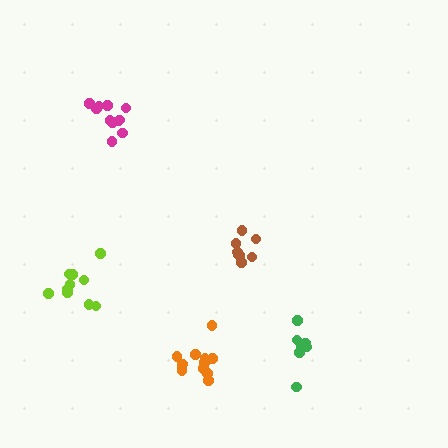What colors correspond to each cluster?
The clusters are colored: magenta, lime, brown, green, orange.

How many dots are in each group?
Group 1: 11 dots, Group 2: 10 dots, Group 3: 8 dots, Group 4: 8 dots, Group 5: 12 dots (49 total).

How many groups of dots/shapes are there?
There are 5 groups.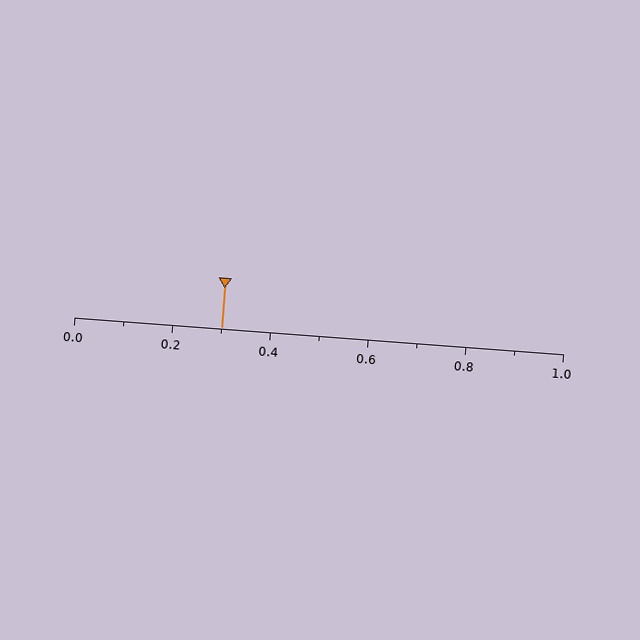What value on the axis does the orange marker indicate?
The marker indicates approximately 0.3.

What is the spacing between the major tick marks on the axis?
The major ticks are spaced 0.2 apart.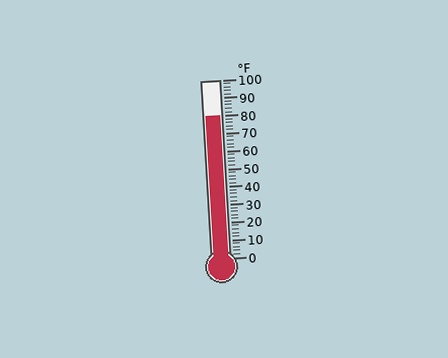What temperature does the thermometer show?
The thermometer shows approximately 80°F.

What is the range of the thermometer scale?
The thermometer scale ranges from 0°F to 100°F.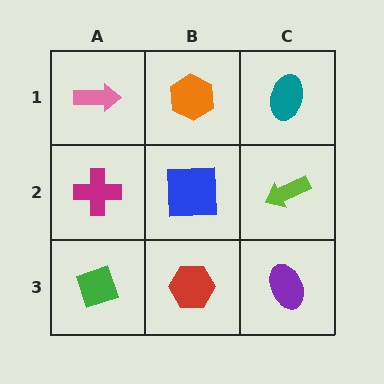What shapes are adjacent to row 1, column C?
A lime arrow (row 2, column C), an orange hexagon (row 1, column B).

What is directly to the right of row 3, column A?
A red hexagon.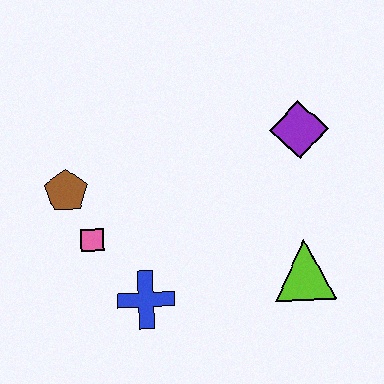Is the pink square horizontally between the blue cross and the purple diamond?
No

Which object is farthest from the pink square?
The purple diamond is farthest from the pink square.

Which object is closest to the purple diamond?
The lime triangle is closest to the purple diamond.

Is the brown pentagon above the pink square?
Yes